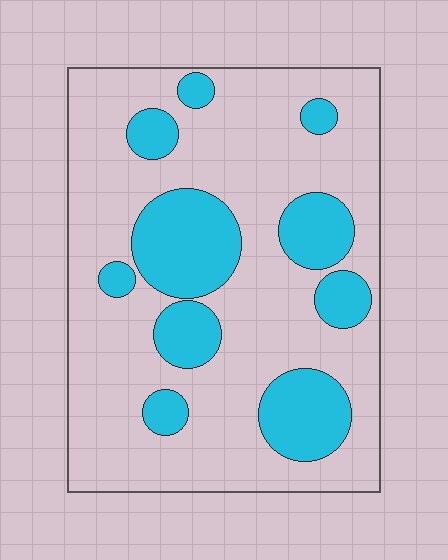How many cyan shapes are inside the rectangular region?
10.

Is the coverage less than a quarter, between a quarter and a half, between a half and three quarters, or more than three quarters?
Between a quarter and a half.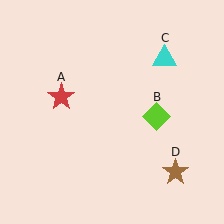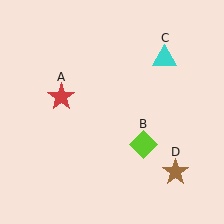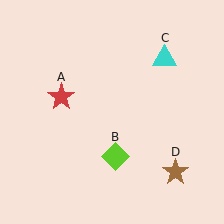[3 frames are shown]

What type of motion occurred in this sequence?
The lime diamond (object B) rotated clockwise around the center of the scene.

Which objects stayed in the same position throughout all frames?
Red star (object A) and cyan triangle (object C) and brown star (object D) remained stationary.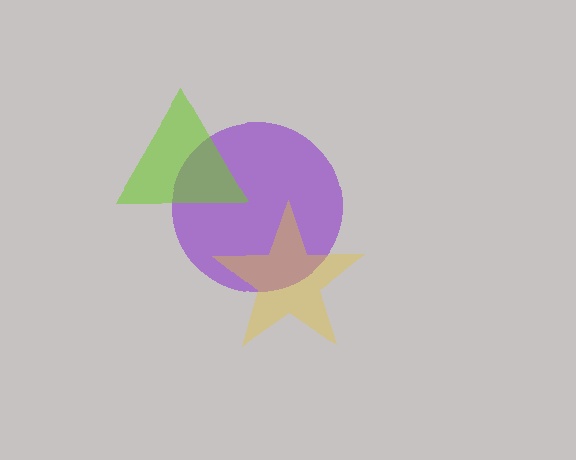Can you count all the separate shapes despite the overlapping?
Yes, there are 3 separate shapes.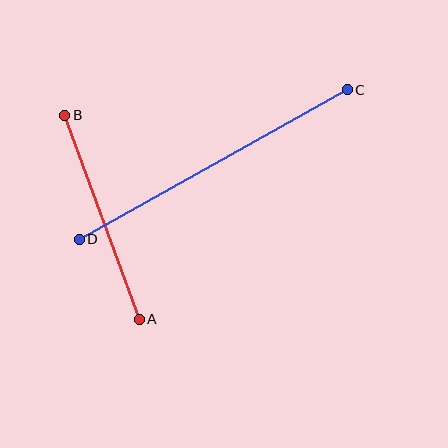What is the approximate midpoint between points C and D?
The midpoint is at approximately (213, 164) pixels.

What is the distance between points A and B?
The distance is approximately 217 pixels.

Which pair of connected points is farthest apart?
Points C and D are farthest apart.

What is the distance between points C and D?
The distance is approximately 307 pixels.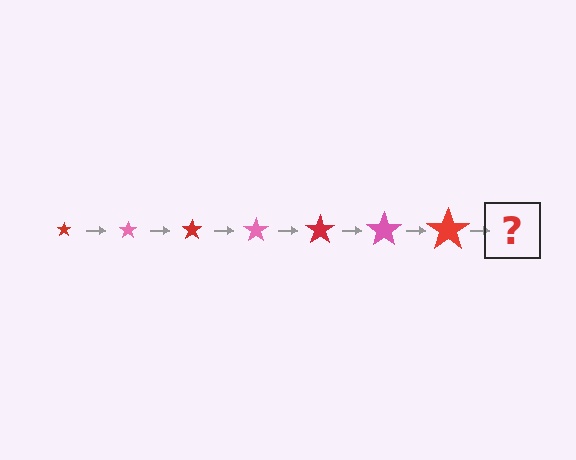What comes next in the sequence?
The next element should be a pink star, larger than the previous one.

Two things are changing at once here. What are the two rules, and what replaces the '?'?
The two rules are that the star grows larger each step and the color cycles through red and pink. The '?' should be a pink star, larger than the previous one.